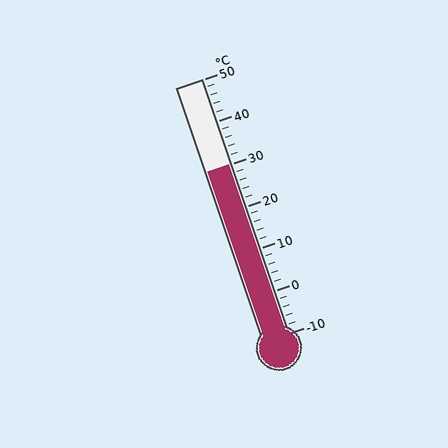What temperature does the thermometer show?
The thermometer shows approximately 30°C.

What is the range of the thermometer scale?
The thermometer scale ranges from -10°C to 50°C.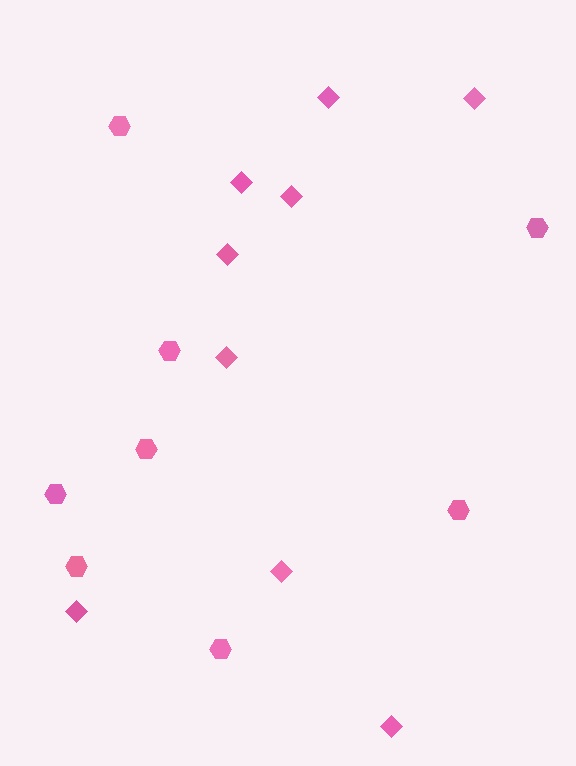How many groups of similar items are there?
There are 2 groups: one group of diamonds (9) and one group of hexagons (8).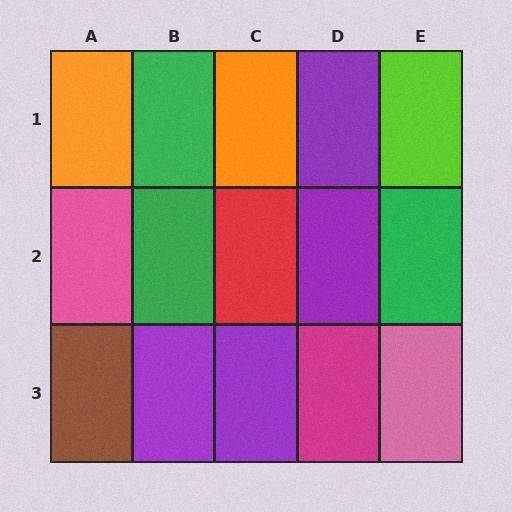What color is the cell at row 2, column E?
Green.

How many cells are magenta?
1 cell is magenta.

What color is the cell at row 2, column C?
Red.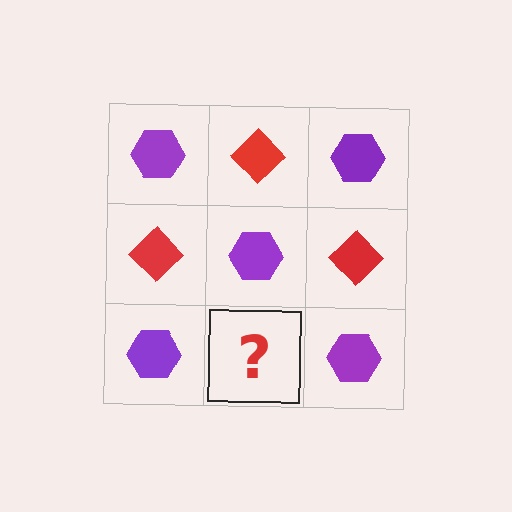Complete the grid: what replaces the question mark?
The question mark should be replaced with a red diamond.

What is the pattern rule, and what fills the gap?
The rule is that it alternates purple hexagon and red diamond in a checkerboard pattern. The gap should be filled with a red diamond.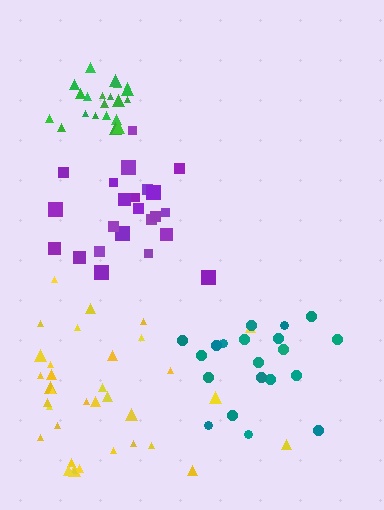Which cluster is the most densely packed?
Green.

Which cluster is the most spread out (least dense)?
Yellow.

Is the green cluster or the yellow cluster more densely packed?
Green.